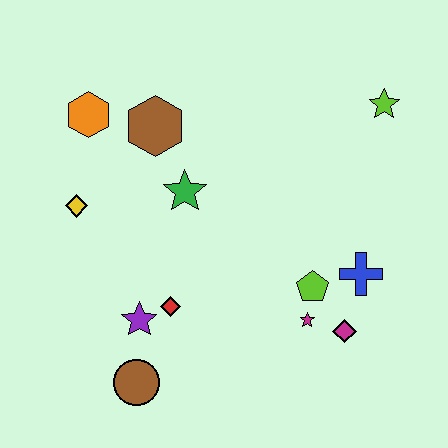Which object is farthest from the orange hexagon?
The magenta diamond is farthest from the orange hexagon.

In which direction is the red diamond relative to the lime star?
The red diamond is to the left of the lime star.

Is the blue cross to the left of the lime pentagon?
No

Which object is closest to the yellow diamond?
The orange hexagon is closest to the yellow diamond.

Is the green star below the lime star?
Yes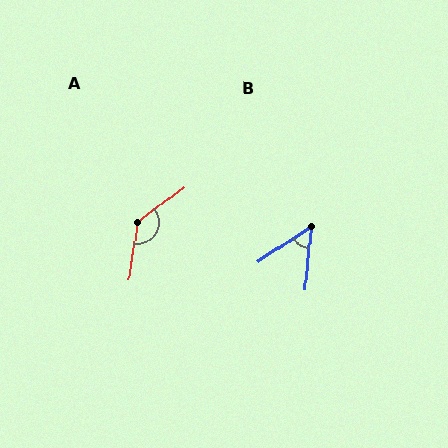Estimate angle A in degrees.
Approximately 135 degrees.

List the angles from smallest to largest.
B (51°), A (135°).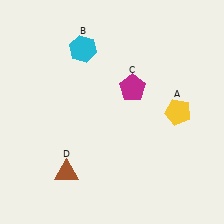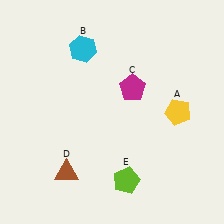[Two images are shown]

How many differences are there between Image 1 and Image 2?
There is 1 difference between the two images.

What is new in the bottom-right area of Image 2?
A lime pentagon (E) was added in the bottom-right area of Image 2.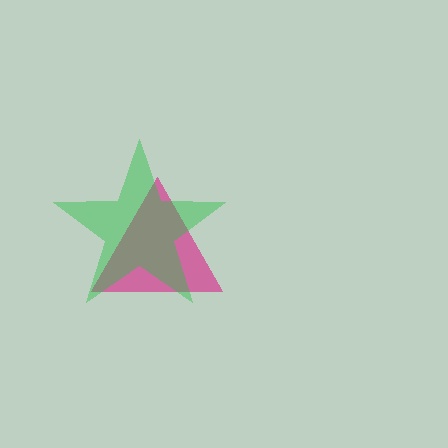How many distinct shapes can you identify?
There are 2 distinct shapes: a magenta triangle, a green star.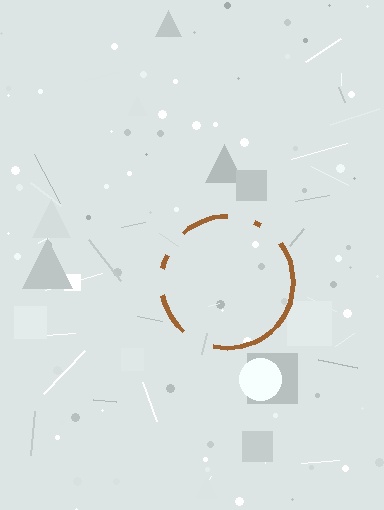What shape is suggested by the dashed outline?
The dashed outline suggests a circle.